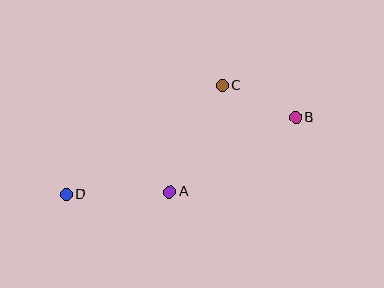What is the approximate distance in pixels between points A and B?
The distance between A and B is approximately 146 pixels.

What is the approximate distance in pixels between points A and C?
The distance between A and C is approximately 118 pixels.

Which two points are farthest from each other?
Points B and D are farthest from each other.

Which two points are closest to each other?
Points B and C are closest to each other.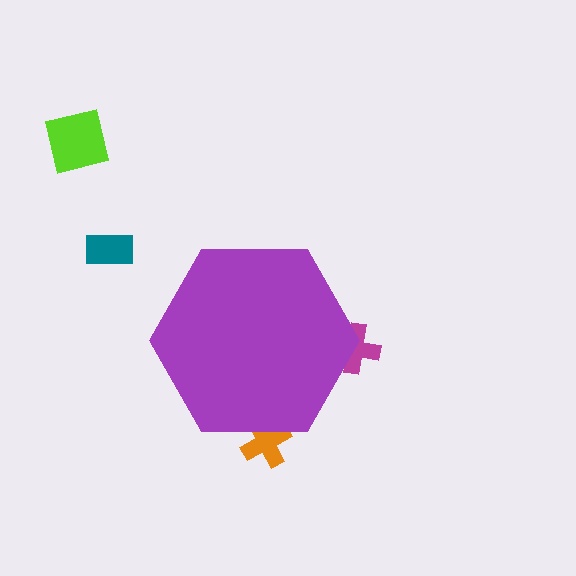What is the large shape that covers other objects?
A purple hexagon.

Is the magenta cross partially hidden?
Yes, the magenta cross is partially hidden behind the purple hexagon.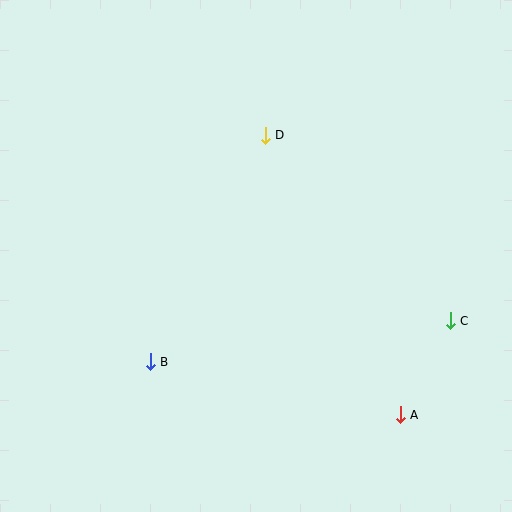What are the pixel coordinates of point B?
Point B is at (150, 362).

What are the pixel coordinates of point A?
Point A is at (400, 415).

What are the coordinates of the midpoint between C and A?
The midpoint between C and A is at (425, 368).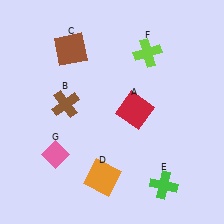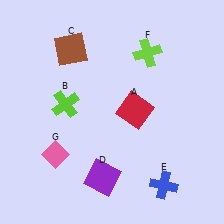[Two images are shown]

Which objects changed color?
B changed from brown to lime. D changed from orange to purple. E changed from green to blue.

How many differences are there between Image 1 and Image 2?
There are 3 differences between the two images.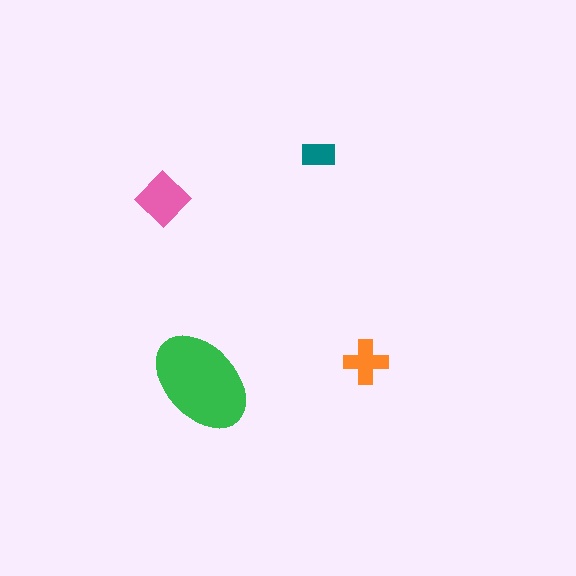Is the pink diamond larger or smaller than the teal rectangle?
Larger.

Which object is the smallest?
The teal rectangle.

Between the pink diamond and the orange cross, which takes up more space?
The pink diamond.